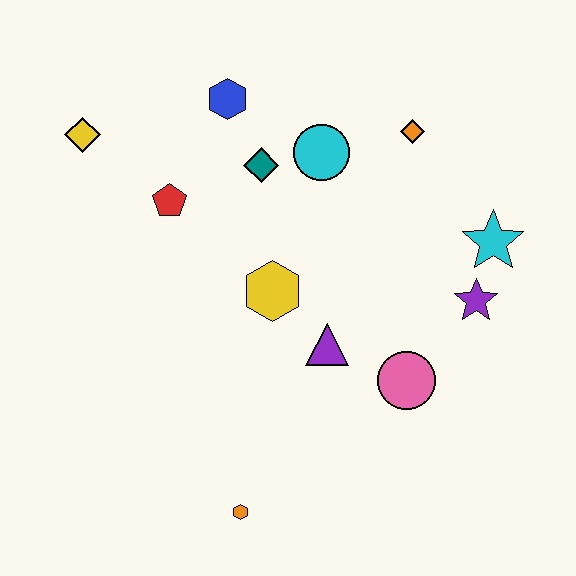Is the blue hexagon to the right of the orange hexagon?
No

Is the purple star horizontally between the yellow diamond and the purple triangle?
No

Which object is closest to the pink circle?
The purple triangle is closest to the pink circle.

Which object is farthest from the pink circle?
The yellow diamond is farthest from the pink circle.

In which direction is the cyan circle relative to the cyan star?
The cyan circle is to the left of the cyan star.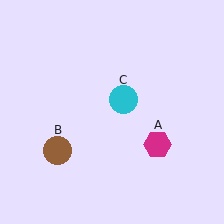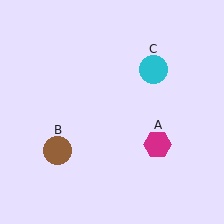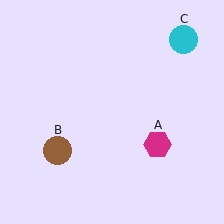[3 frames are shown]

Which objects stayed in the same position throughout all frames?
Magenta hexagon (object A) and brown circle (object B) remained stationary.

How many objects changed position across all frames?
1 object changed position: cyan circle (object C).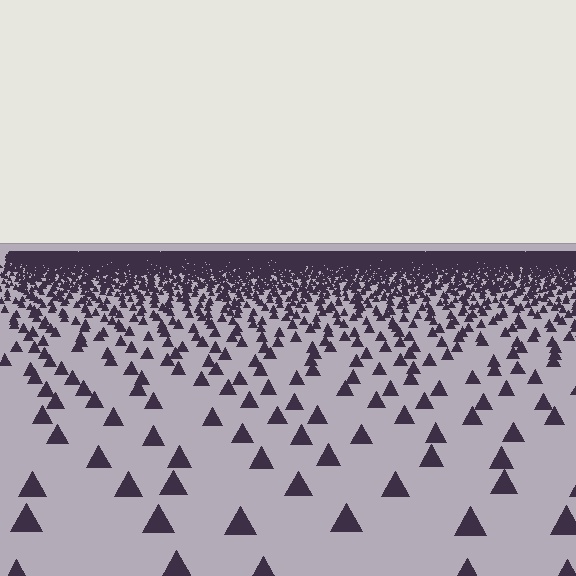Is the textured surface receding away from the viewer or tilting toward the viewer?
The surface is receding away from the viewer. Texture elements get smaller and denser toward the top.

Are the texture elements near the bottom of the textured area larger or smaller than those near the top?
Larger. Near the bottom, elements are closer to the viewer and appear at a bigger on-screen size.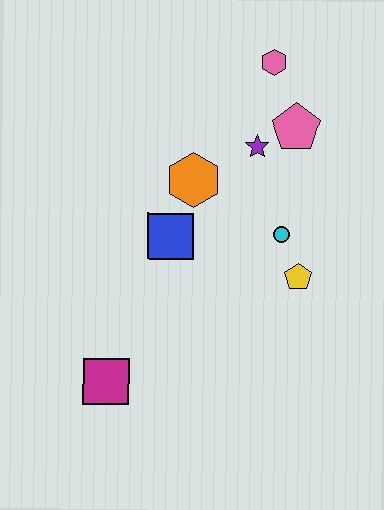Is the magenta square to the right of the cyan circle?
No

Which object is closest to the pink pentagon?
The purple star is closest to the pink pentagon.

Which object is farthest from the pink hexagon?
The magenta square is farthest from the pink hexagon.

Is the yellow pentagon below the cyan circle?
Yes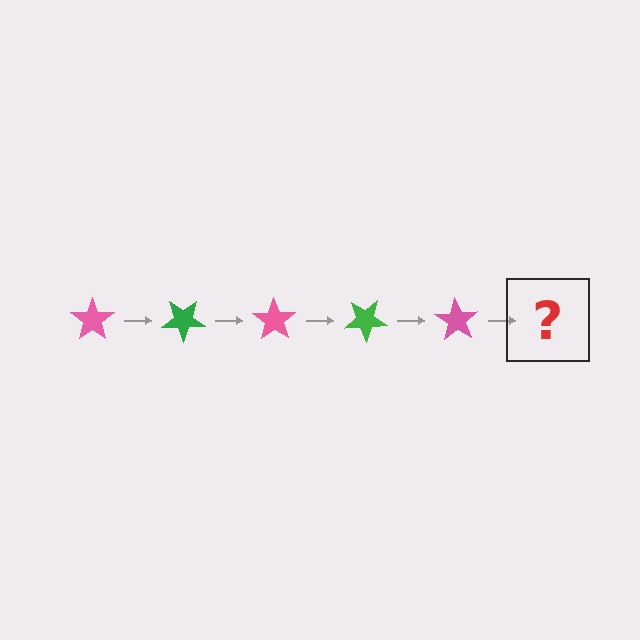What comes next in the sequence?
The next element should be a green star, rotated 175 degrees from the start.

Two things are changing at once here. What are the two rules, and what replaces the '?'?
The two rules are that it rotates 35 degrees each step and the color cycles through pink and green. The '?' should be a green star, rotated 175 degrees from the start.